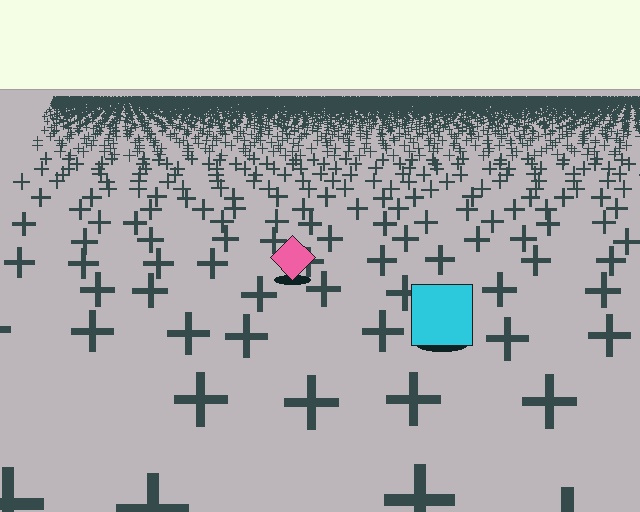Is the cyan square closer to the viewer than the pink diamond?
Yes. The cyan square is closer — you can tell from the texture gradient: the ground texture is coarser near it.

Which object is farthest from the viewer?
The pink diamond is farthest from the viewer. It appears smaller and the ground texture around it is denser.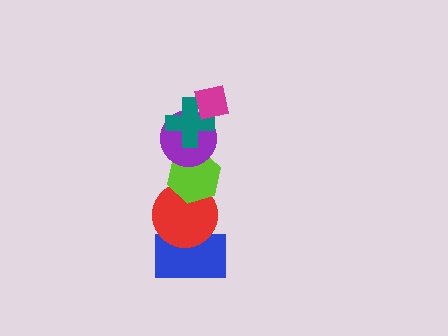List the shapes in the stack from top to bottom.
From top to bottom: the magenta square, the teal cross, the purple circle, the lime hexagon, the red circle, the blue rectangle.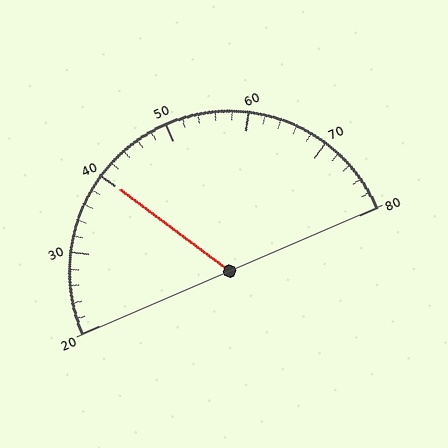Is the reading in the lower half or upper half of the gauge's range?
The reading is in the lower half of the range (20 to 80).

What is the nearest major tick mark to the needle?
The nearest major tick mark is 40.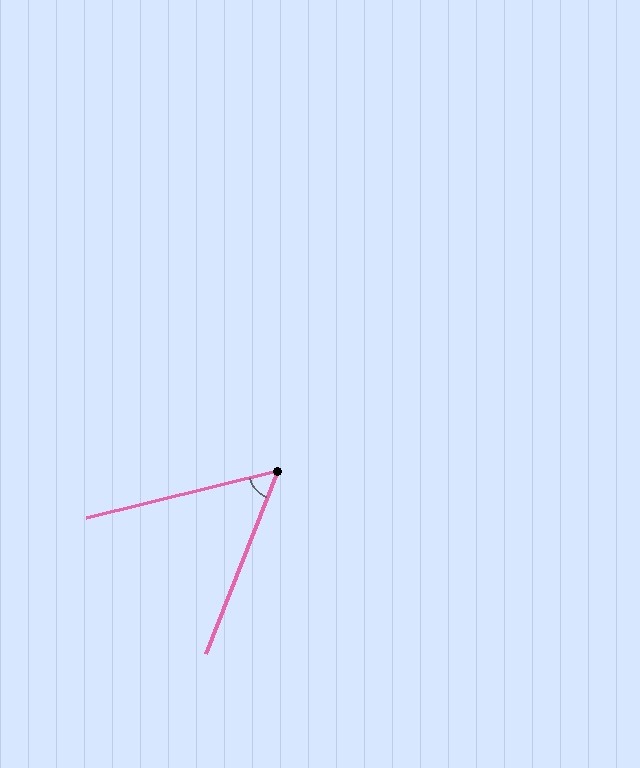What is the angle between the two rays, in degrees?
Approximately 55 degrees.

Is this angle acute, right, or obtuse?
It is acute.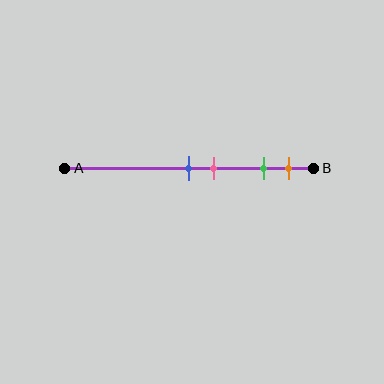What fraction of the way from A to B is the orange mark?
The orange mark is approximately 90% (0.9) of the way from A to B.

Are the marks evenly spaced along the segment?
No, the marks are not evenly spaced.